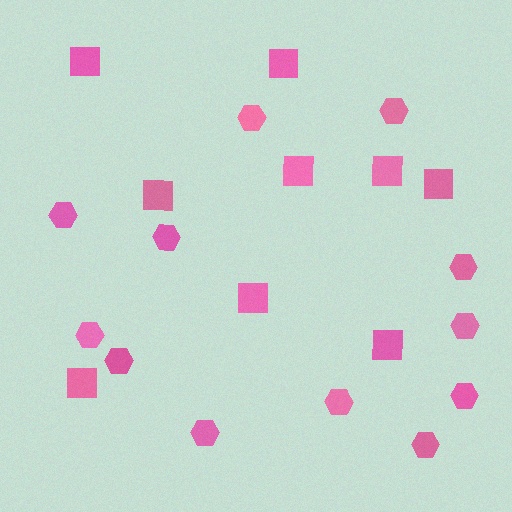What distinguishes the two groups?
There are 2 groups: one group of squares (9) and one group of hexagons (12).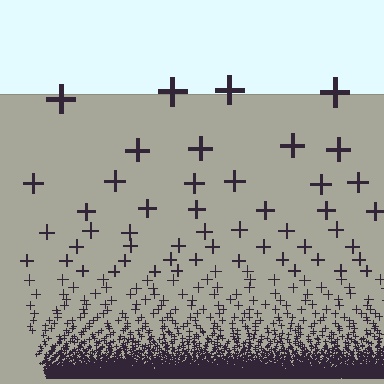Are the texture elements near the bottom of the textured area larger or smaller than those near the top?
Smaller. The gradient is inverted — elements near the bottom are smaller and denser.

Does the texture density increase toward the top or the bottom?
Density increases toward the bottom.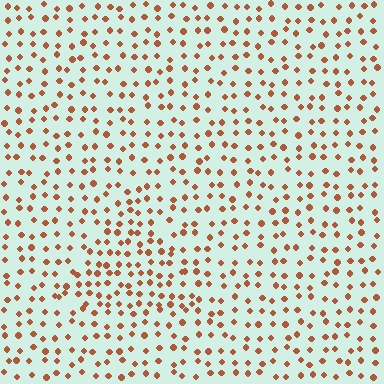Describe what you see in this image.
The image contains small brown elements arranged at two different densities. A triangle-shaped region is visible where the elements are more densely packed than the surrounding area.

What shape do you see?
I see a triangle.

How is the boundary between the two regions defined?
The boundary is defined by a change in element density (approximately 1.5x ratio). All elements are the same color, size, and shape.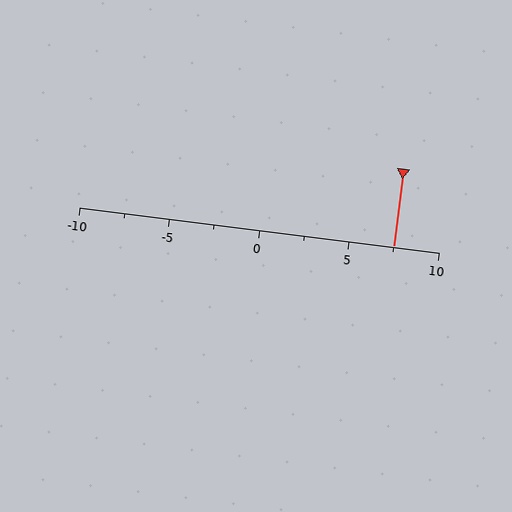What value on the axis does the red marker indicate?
The marker indicates approximately 7.5.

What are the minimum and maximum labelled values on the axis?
The axis runs from -10 to 10.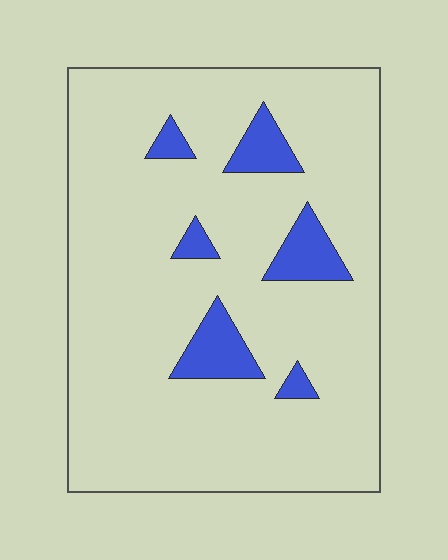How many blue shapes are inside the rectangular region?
6.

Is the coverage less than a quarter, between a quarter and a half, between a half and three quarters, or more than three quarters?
Less than a quarter.